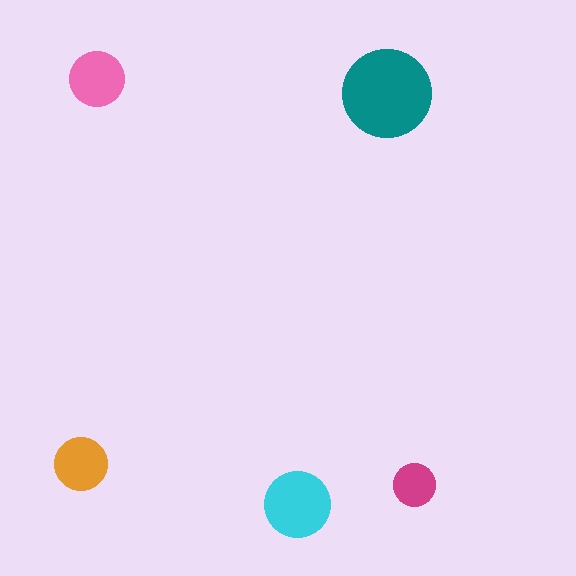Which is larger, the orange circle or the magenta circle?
The orange one.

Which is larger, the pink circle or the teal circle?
The teal one.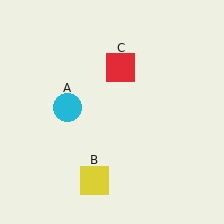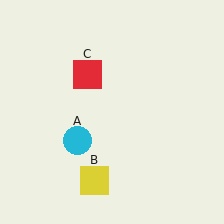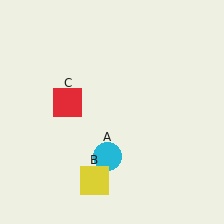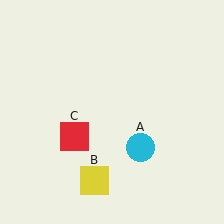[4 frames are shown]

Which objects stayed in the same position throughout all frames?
Yellow square (object B) remained stationary.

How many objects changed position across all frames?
2 objects changed position: cyan circle (object A), red square (object C).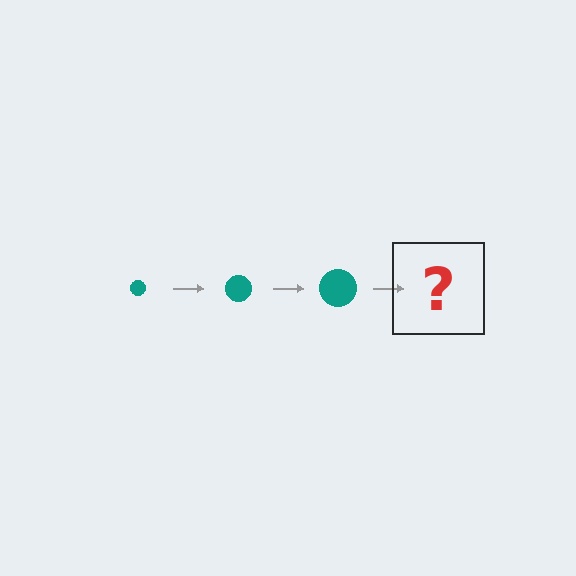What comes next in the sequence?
The next element should be a teal circle, larger than the previous one.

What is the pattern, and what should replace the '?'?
The pattern is that the circle gets progressively larger each step. The '?' should be a teal circle, larger than the previous one.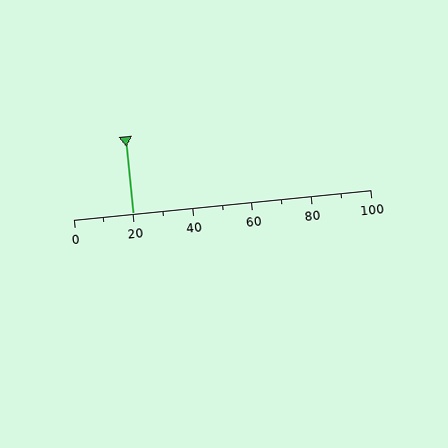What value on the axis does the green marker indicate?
The marker indicates approximately 20.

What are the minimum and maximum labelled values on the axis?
The axis runs from 0 to 100.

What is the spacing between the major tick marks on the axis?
The major ticks are spaced 20 apart.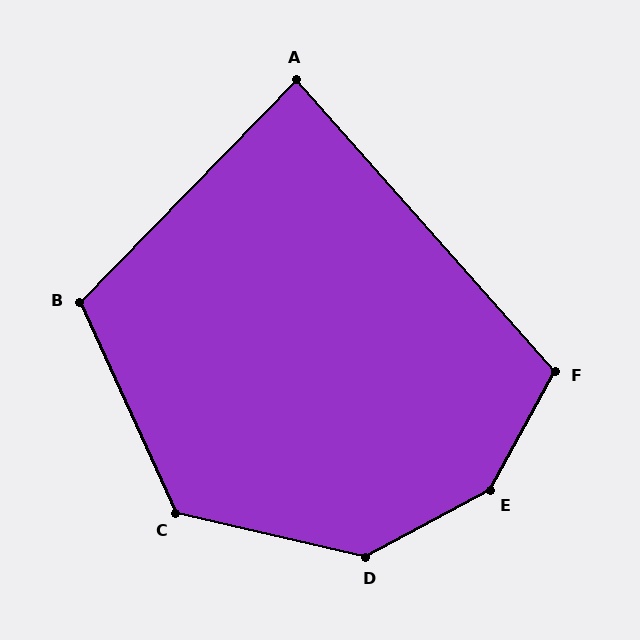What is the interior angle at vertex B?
Approximately 111 degrees (obtuse).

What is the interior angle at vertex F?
Approximately 110 degrees (obtuse).